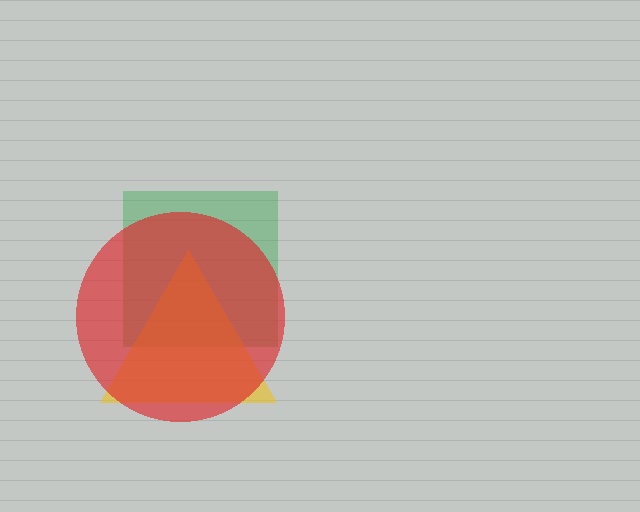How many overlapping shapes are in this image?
There are 3 overlapping shapes in the image.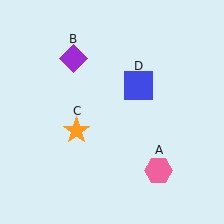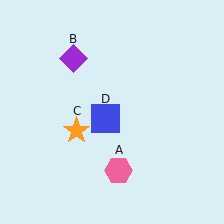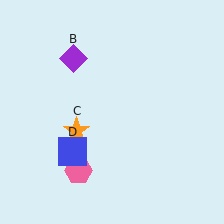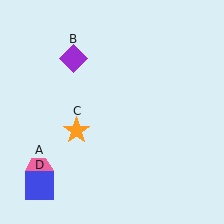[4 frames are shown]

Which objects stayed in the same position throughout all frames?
Purple diamond (object B) and orange star (object C) remained stationary.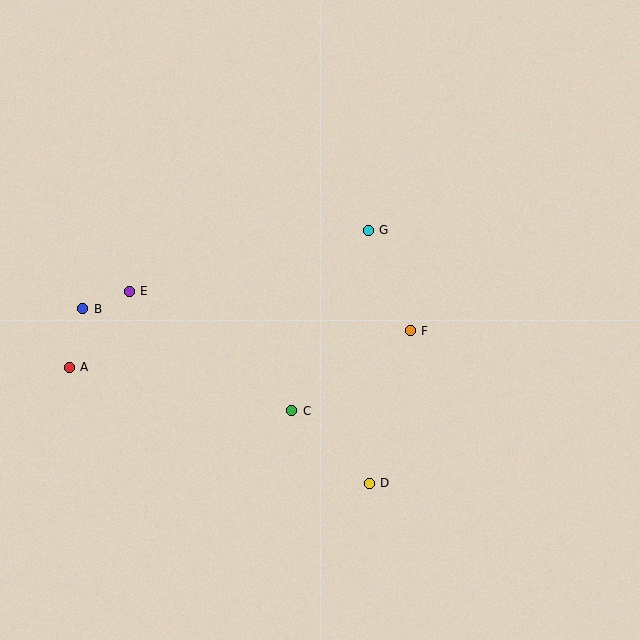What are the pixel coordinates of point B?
Point B is at (83, 309).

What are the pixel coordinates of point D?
Point D is at (369, 483).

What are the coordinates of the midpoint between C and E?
The midpoint between C and E is at (211, 351).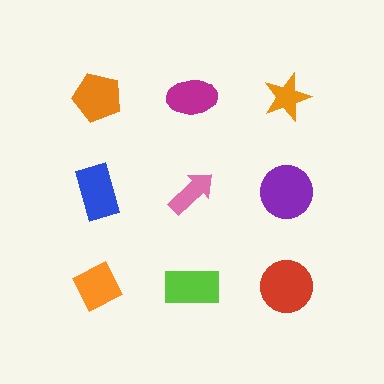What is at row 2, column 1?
A blue rectangle.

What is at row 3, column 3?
A red circle.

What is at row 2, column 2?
A pink arrow.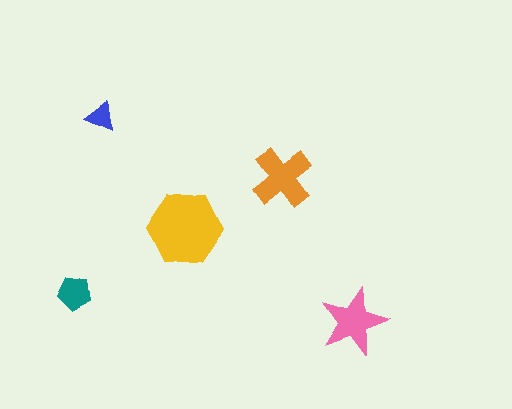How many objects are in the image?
There are 5 objects in the image.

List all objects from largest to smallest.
The yellow hexagon, the orange cross, the pink star, the teal pentagon, the blue triangle.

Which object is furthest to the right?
The pink star is rightmost.